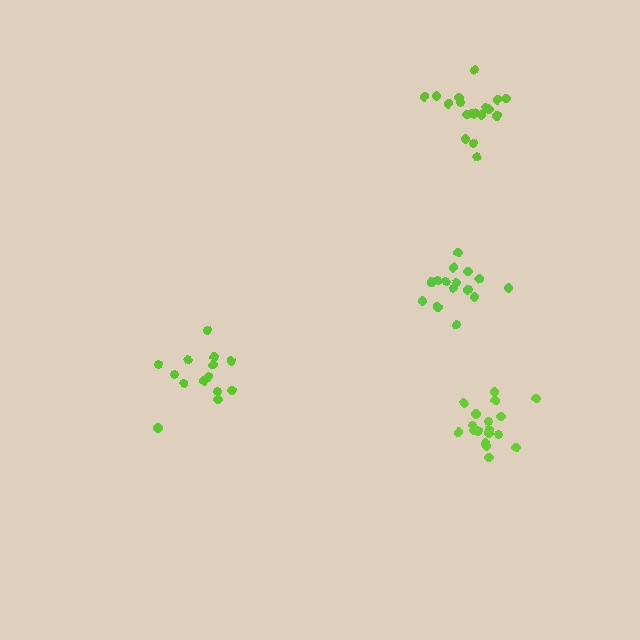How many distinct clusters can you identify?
There are 4 distinct clusters.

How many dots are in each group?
Group 1: 18 dots, Group 2: 16 dots, Group 3: 14 dots, Group 4: 18 dots (66 total).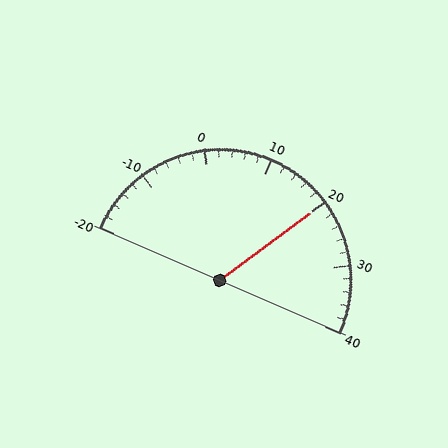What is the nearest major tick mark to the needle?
The nearest major tick mark is 20.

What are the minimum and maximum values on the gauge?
The gauge ranges from -20 to 40.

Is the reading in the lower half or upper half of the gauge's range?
The reading is in the upper half of the range (-20 to 40).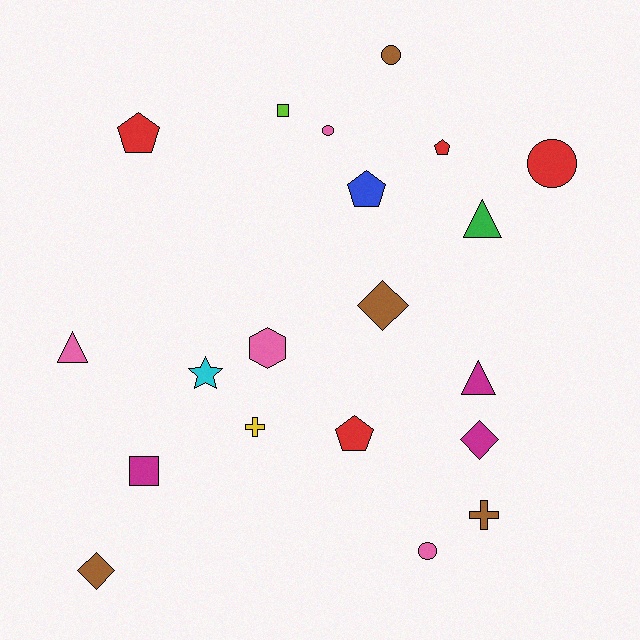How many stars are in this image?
There is 1 star.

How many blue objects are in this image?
There is 1 blue object.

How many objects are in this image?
There are 20 objects.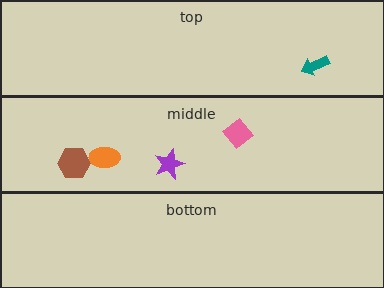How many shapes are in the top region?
1.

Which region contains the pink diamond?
The middle region.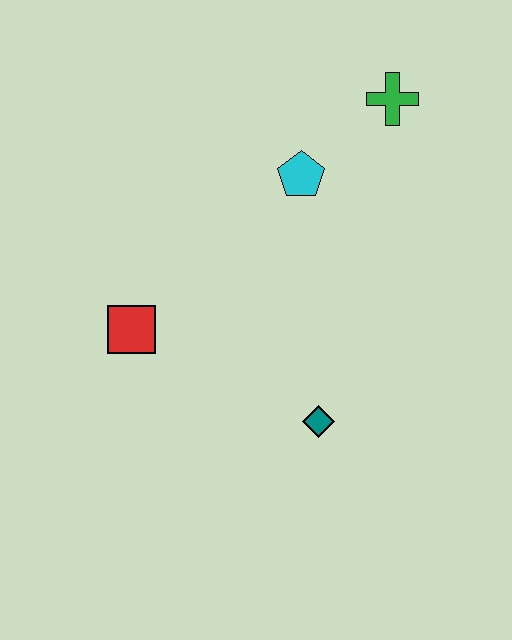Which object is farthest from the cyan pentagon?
The teal diamond is farthest from the cyan pentagon.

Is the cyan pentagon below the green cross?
Yes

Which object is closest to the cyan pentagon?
The green cross is closest to the cyan pentagon.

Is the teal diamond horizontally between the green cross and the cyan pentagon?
Yes